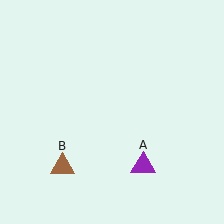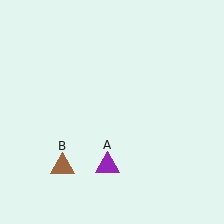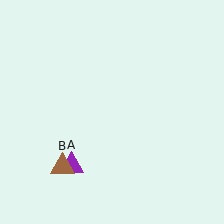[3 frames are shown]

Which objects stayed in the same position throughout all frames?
Brown triangle (object B) remained stationary.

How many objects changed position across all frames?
1 object changed position: purple triangle (object A).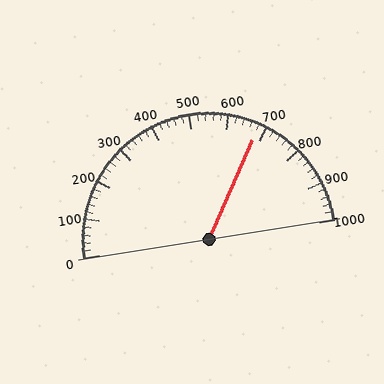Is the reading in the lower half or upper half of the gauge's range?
The reading is in the upper half of the range (0 to 1000).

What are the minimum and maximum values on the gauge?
The gauge ranges from 0 to 1000.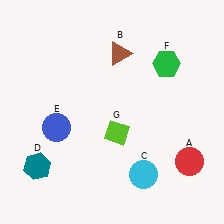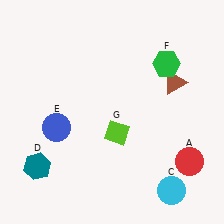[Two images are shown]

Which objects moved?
The objects that moved are: the brown triangle (B), the cyan circle (C).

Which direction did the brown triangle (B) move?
The brown triangle (B) moved right.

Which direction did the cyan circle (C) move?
The cyan circle (C) moved right.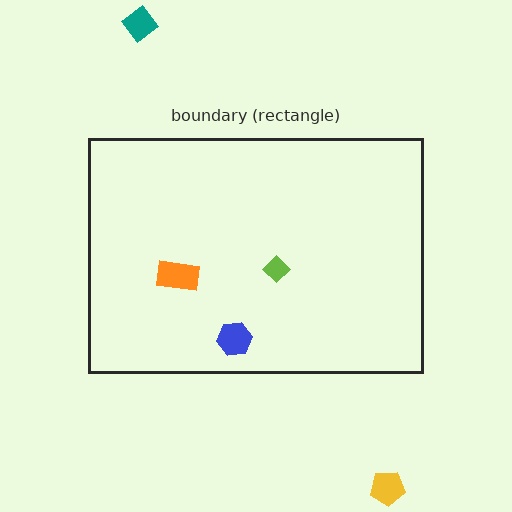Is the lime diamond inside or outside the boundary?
Inside.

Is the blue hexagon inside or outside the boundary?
Inside.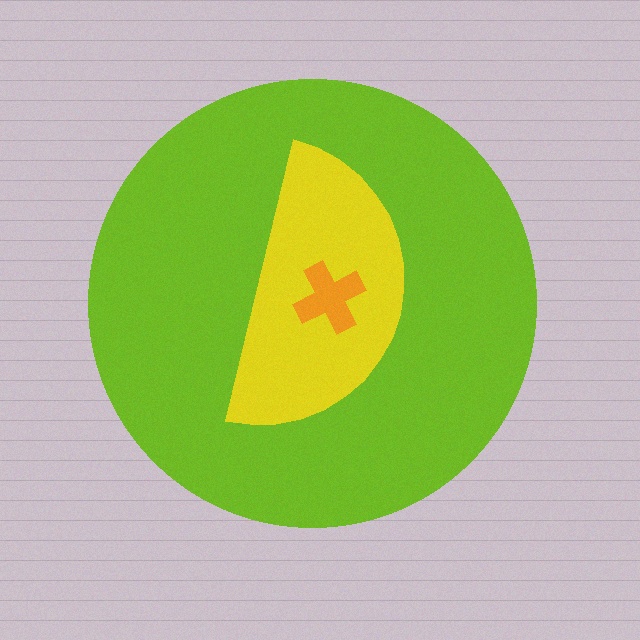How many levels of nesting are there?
3.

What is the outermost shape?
The lime circle.